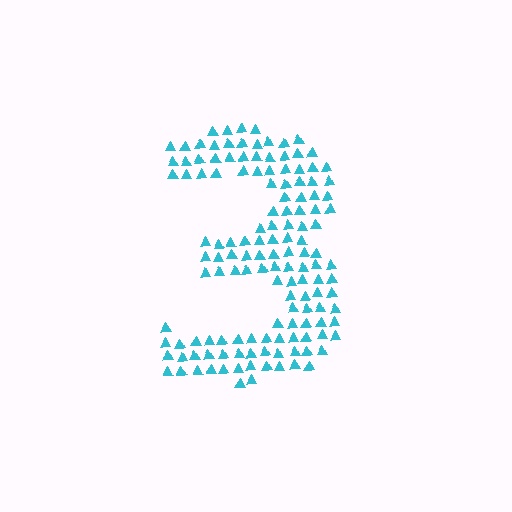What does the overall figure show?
The overall figure shows the digit 3.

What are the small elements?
The small elements are triangles.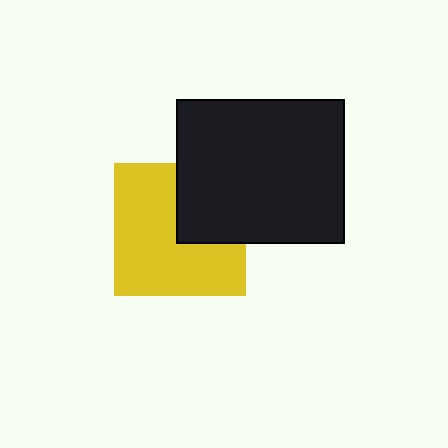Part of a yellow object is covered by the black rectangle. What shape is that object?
It is a square.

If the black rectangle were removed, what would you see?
You would see the complete yellow square.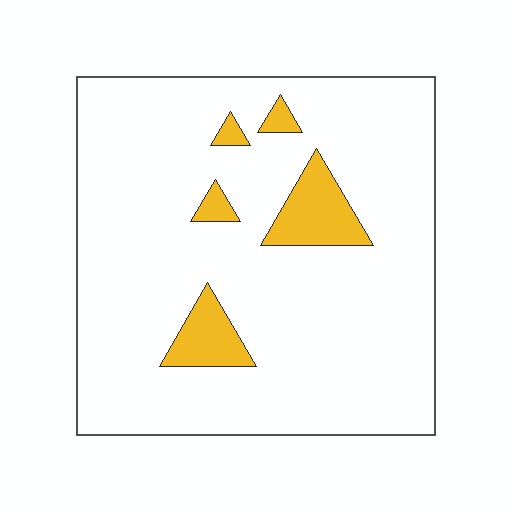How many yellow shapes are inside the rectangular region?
5.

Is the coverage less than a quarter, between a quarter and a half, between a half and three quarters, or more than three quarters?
Less than a quarter.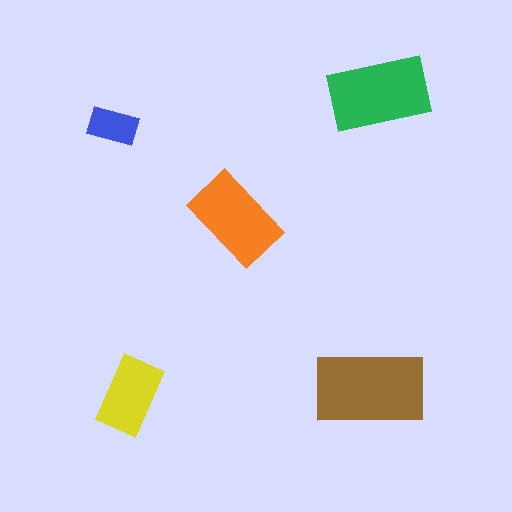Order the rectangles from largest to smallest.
the brown one, the green one, the orange one, the yellow one, the blue one.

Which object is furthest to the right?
The green rectangle is rightmost.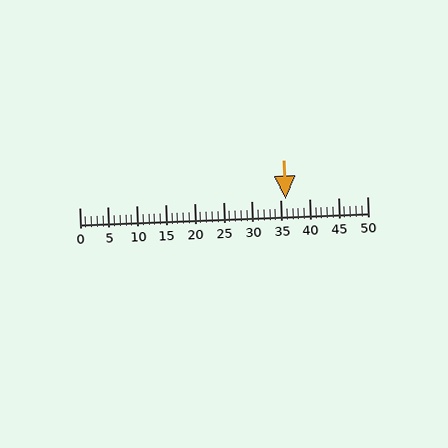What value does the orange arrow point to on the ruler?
The orange arrow points to approximately 36.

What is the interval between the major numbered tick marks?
The major tick marks are spaced 5 units apart.